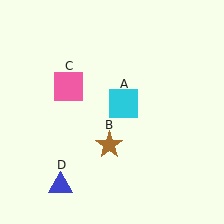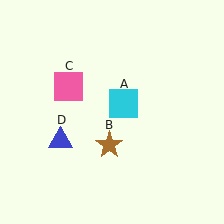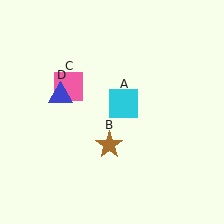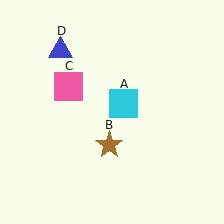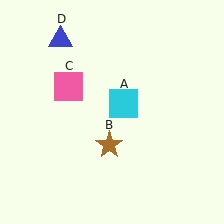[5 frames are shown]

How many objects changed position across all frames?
1 object changed position: blue triangle (object D).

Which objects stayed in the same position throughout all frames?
Cyan square (object A) and brown star (object B) and pink square (object C) remained stationary.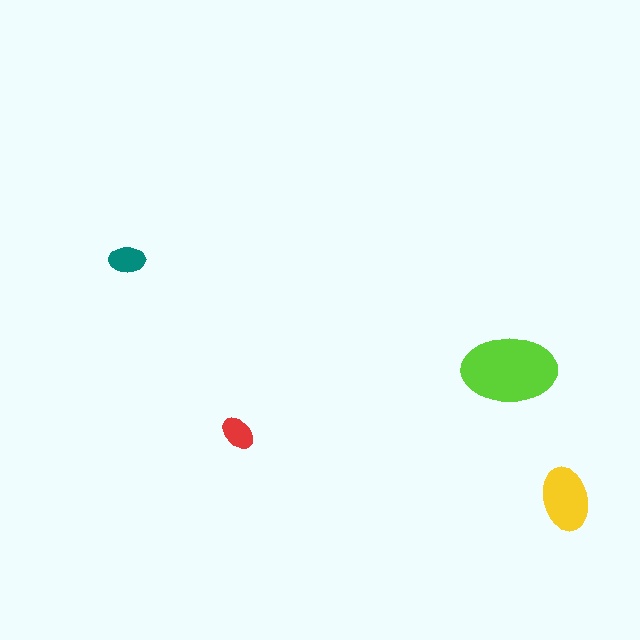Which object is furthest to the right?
The yellow ellipse is rightmost.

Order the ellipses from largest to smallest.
the lime one, the yellow one, the teal one, the red one.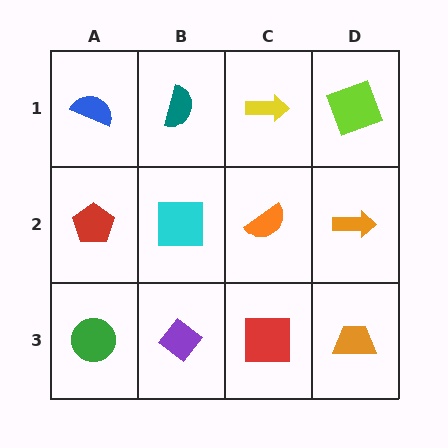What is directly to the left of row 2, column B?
A red pentagon.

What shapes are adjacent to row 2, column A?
A blue semicircle (row 1, column A), a green circle (row 3, column A), a cyan square (row 2, column B).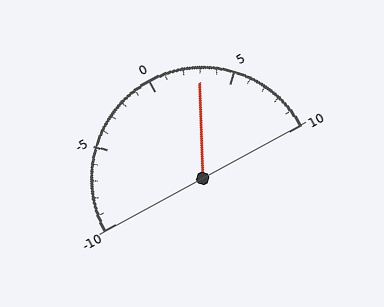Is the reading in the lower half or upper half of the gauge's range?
The reading is in the upper half of the range (-10 to 10).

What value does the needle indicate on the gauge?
The needle indicates approximately 3.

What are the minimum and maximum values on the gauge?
The gauge ranges from -10 to 10.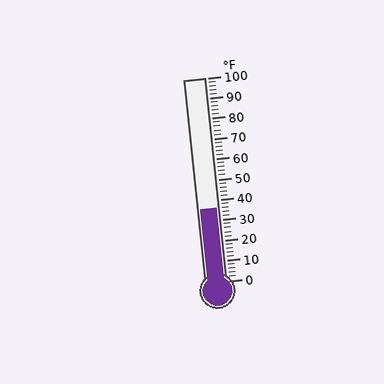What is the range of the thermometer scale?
The thermometer scale ranges from 0°F to 100°F.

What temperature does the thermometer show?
The thermometer shows approximately 36°F.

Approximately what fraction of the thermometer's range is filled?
The thermometer is filled to approximately 35% of its range.